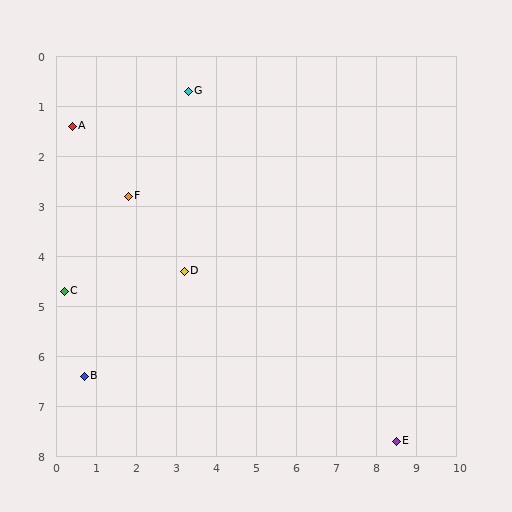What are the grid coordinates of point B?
Point B is at approximately (0.7, 6.4).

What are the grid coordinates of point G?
Point G is at approximately (3.3, 0.7).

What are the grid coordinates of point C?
Point C is at approximately (0.2, 4.7).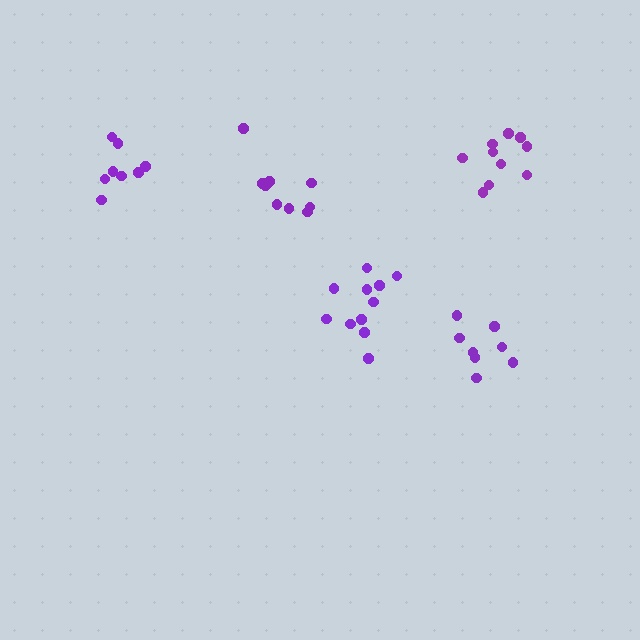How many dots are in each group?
Group 1: 8 dots, Group 2: 10 dots, Group 3: 8 dots, Group 4: 11 dots, Group 5: 10 dots (47 total).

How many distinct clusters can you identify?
There are 5 distinct clusters.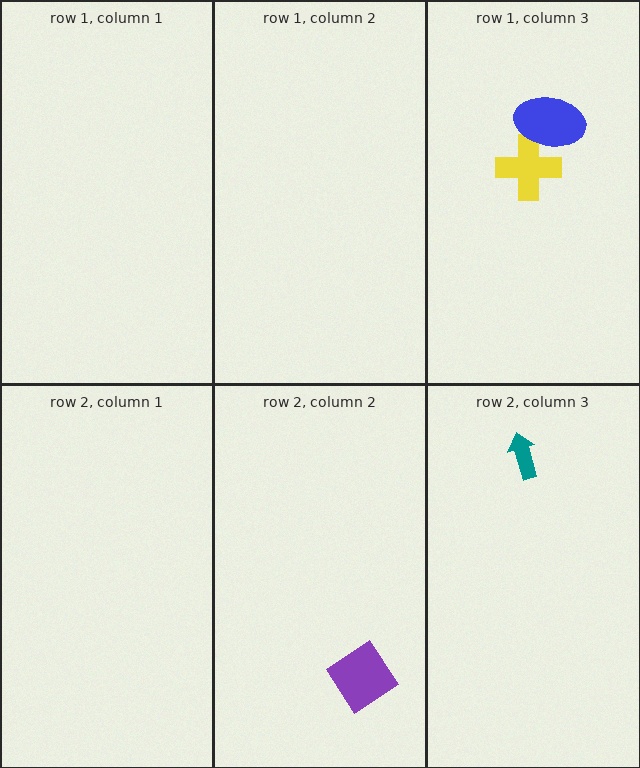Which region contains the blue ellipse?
The row 1, column 3 region.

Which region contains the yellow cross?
The row 1, column 3 region.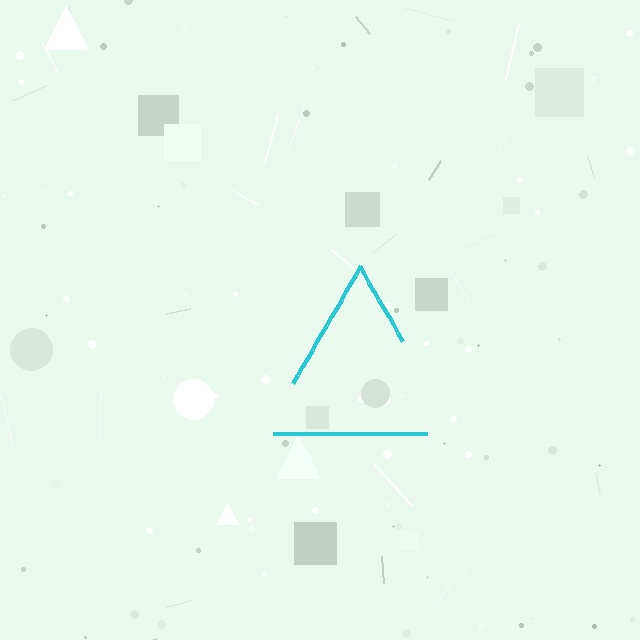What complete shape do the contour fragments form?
The contour fragments form a triangle.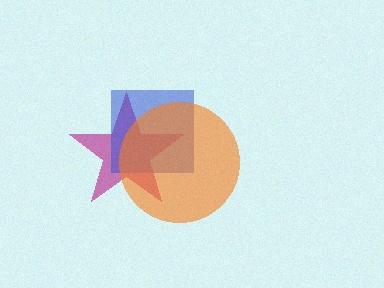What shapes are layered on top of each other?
The layered shapes are: a magenta star, a blue square, an orange circle.